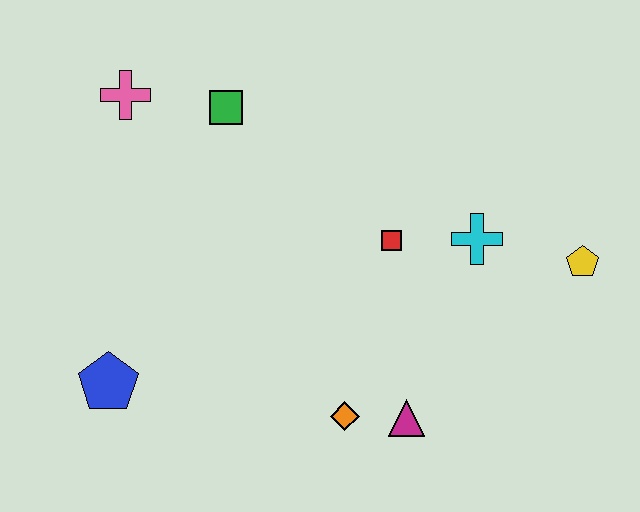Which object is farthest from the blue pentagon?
The yellow pentagon is farthest from the blue pentagon.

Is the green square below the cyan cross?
No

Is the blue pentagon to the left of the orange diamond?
Yes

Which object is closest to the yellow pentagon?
The cyan cross is closest to the yellow pentagon.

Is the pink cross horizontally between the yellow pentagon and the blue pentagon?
Yes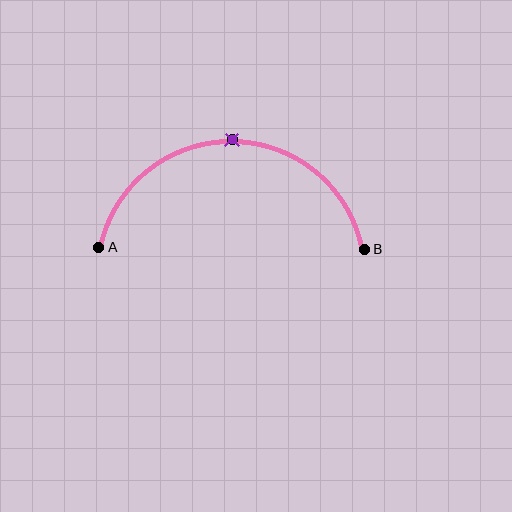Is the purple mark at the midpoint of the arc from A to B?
Yes. The purple mark lies on the arc at equal arc-length from both A and B — it is the arc midpoint.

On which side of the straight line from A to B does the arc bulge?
The arc bulges above the straight line connecting A and B.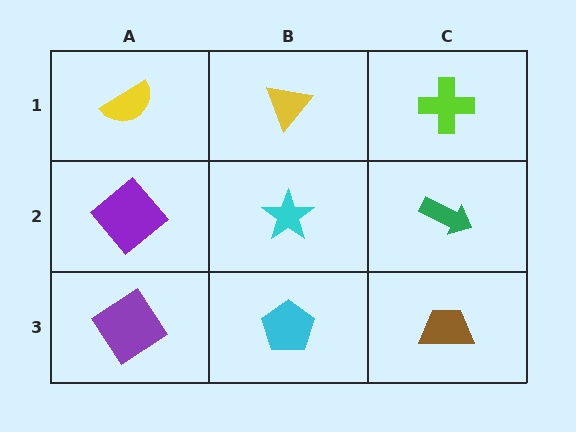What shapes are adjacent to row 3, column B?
A cyan star (row 2, column B), a purple diamond (row 3, column A), a brown trapezoid (row 3, column C).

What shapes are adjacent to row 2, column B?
A yellow triangle (row 1, column B), a cyan pentagon (row 3, column B), a purple diamond (row 2, column A), a green arrow (row 2, column C).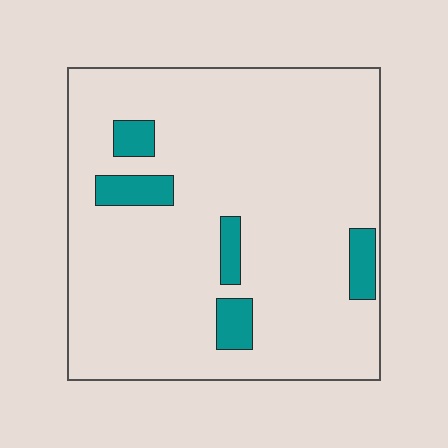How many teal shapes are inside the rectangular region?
5.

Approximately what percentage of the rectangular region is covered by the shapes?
Approximately 10%.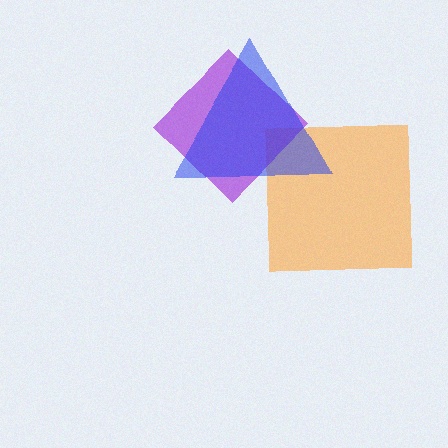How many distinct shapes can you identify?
There are 3 distinct shapes: an orange square, a purple diamond, a blue triangle.